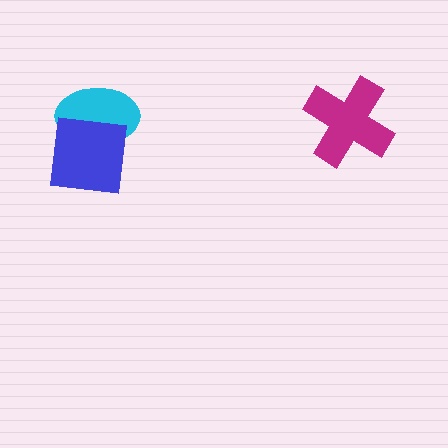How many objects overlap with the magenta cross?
0 objects overlap with the magenta cross.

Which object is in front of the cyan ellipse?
The blue square is in front of the cyan ellipse.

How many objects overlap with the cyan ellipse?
1 object overlaps with the cyan ellipse.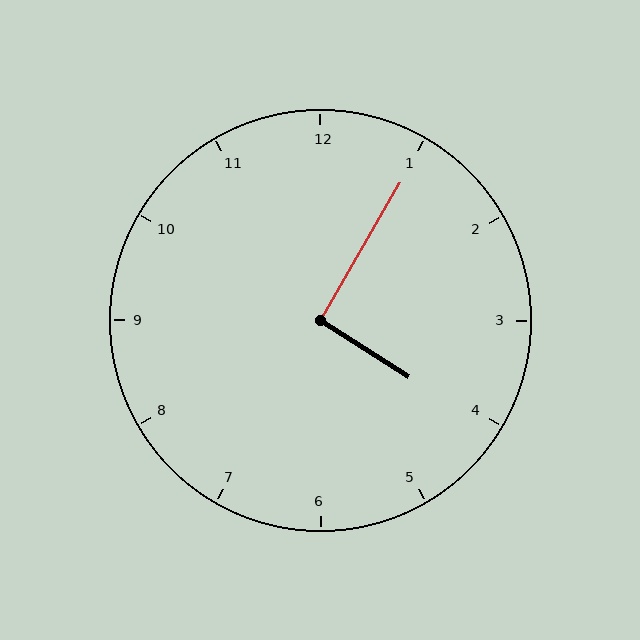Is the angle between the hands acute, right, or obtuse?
It is right.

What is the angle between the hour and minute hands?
Approximately 92 degrees.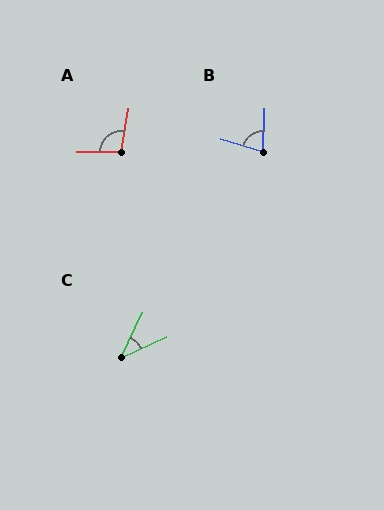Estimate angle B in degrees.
Approximately 76 degrees.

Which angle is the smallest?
C, at approximately 40 degrees.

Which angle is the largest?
A, at approximately 99 degrees.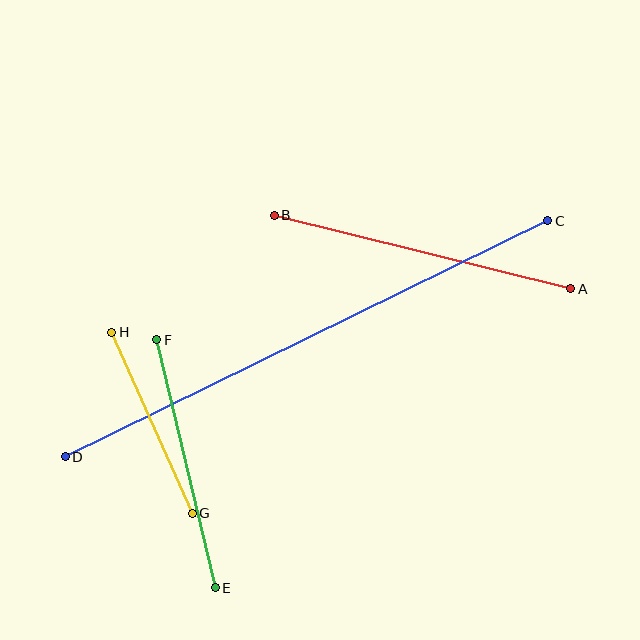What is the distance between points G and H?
The distance is approximately 198 pixels.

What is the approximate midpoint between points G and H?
The midpoint is at approximately (152, 423) pixels.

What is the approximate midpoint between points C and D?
The midpoint is at approximately (307, 339) pixels.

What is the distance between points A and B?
The distance is approximately 305 pixels.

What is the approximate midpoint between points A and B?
The midpoint is at approximately (423, 252) pixels.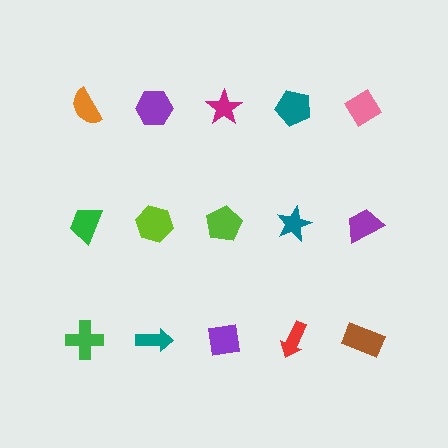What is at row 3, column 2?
A teal arrow.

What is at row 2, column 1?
A green trapezoid.